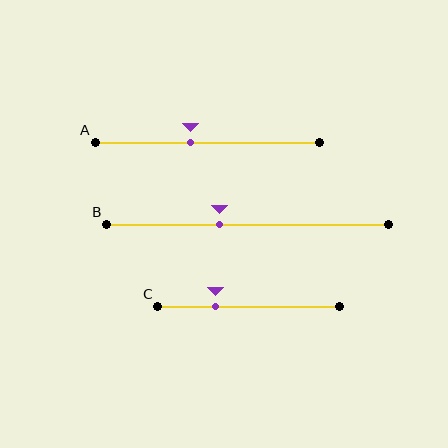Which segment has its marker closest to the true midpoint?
Segment A has its marker closest to the true midpoint.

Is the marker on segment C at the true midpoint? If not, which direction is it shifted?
No, the marker on segment C is shifted to the left by about 18% of the segment length.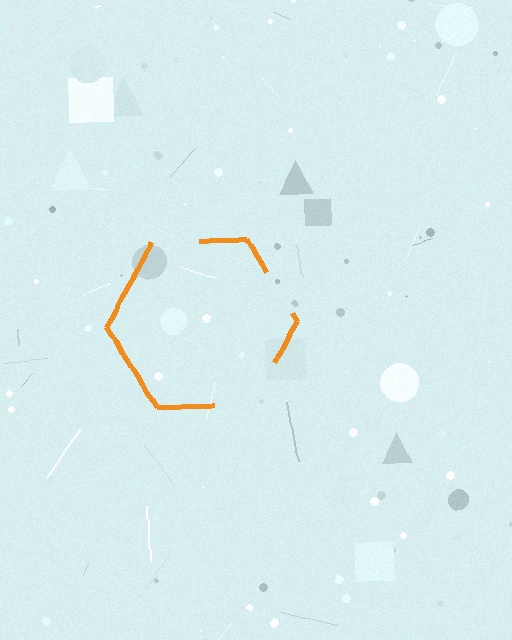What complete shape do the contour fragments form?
The contour fragments form a hexagon.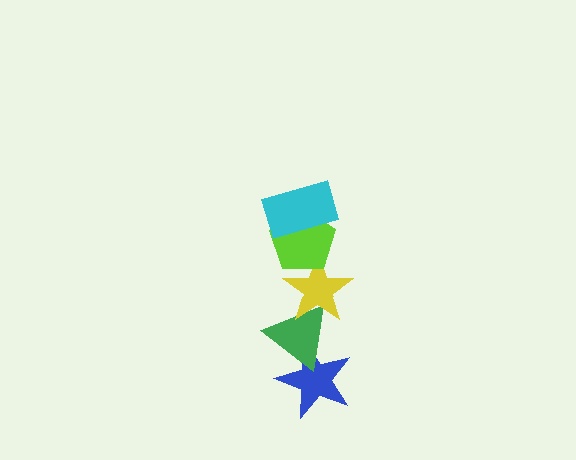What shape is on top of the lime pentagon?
The cyan rectangle is on top of the lime pentagon.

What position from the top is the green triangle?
The green triangle is 4th from the top.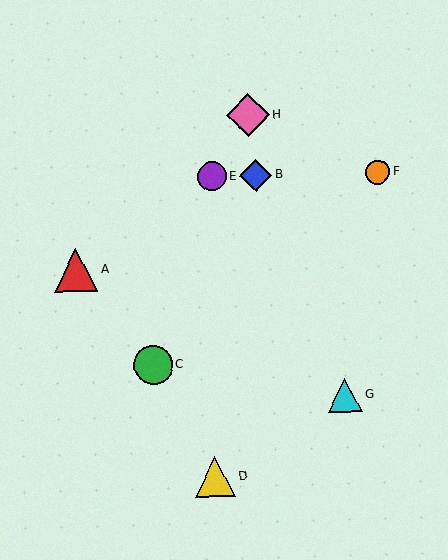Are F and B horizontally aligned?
Yes, both are at y≈172.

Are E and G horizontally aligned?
No, E is at y≈177 and G is at y≈395.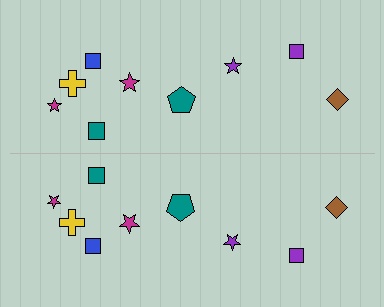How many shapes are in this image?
There are 18 shapes in this image.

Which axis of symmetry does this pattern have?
The pattern has a horizontal axis of symmetry running through the center of the image.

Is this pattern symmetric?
Yes, this pattern has bilateral (reflection) symmetry.